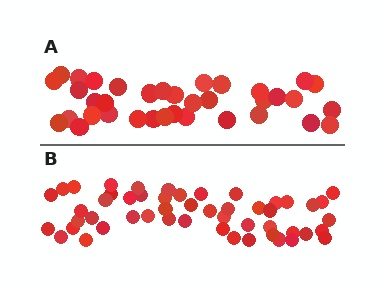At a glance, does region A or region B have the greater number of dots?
Region B (the bottom region) has more dots.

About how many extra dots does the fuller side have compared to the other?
Region B has approximately 15 more dots than region A.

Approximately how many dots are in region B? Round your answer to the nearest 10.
About 50 dots. (The exact count is 51, which rounds to 50.)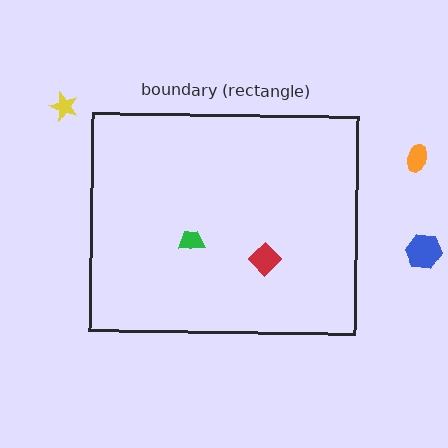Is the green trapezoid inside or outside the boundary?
Inside.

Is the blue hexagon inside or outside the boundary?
Outside.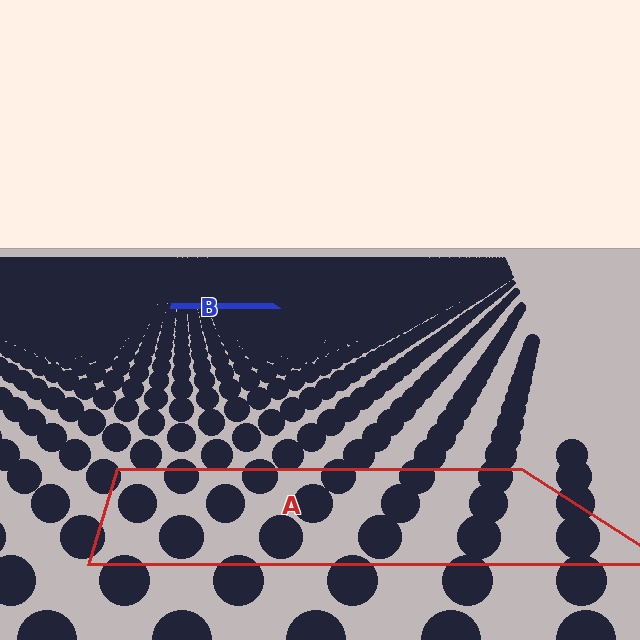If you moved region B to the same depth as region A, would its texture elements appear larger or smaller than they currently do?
They would appear larger. At a closer depth, the same texture elements are projected at a bigger on-screen size.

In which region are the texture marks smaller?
The texture marks are smaller in region B, because it is farther away.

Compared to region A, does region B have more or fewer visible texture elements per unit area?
Region B has more texture elements per unit area — they are packed more densely because it is farther away.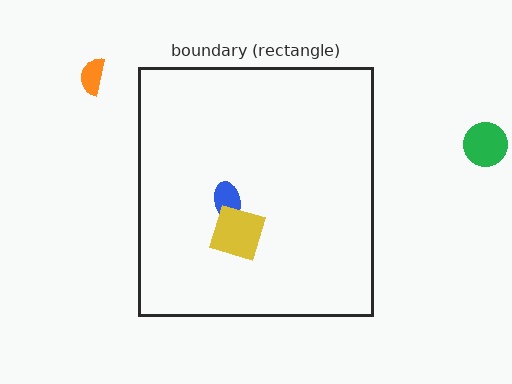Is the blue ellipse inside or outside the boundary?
Inside.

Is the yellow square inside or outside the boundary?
Inside.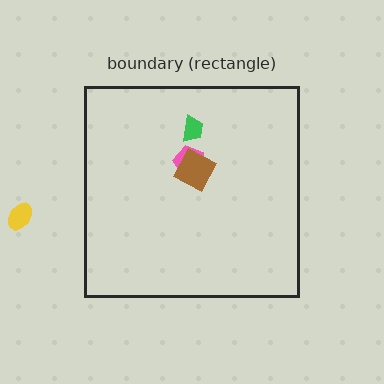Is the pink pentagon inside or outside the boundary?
Inside.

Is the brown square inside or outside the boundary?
Inside.